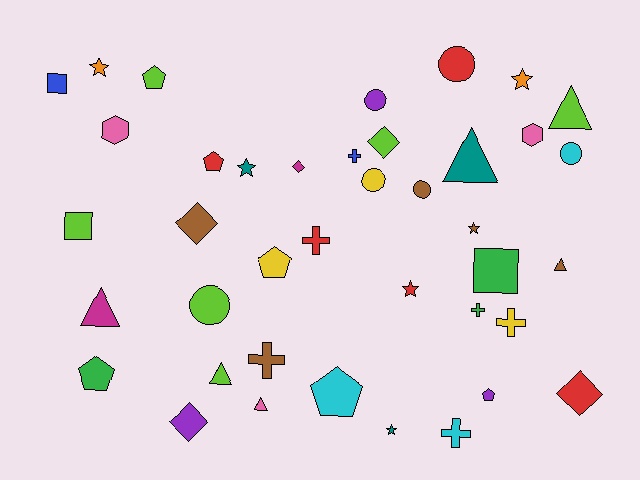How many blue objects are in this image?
There are 2 blue objects.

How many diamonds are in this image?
There are 5 diamonds.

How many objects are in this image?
There are 40 objects.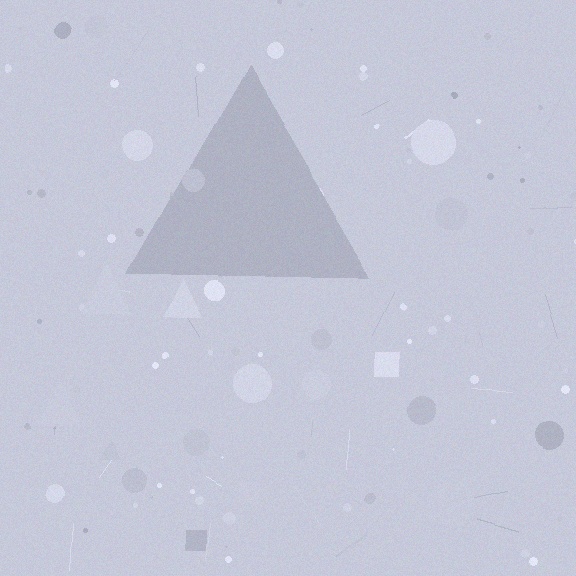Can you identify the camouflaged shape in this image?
The camouflaged shape is a triangle.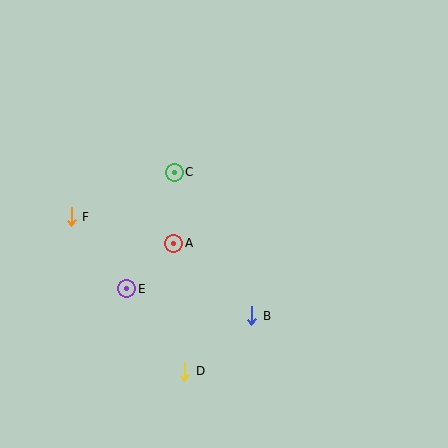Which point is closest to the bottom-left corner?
Point D is closest to the bottom-left corner.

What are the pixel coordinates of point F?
Point F is at (71, 217).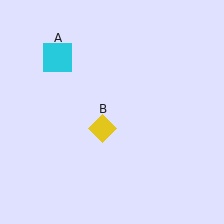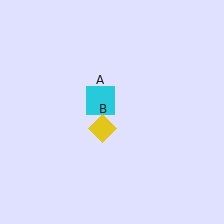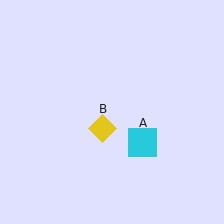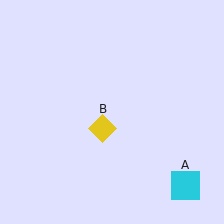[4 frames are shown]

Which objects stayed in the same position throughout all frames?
Yellow diamond (object B) remained stationary.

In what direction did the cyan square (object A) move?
The cyan square (object A) moved down and to the right.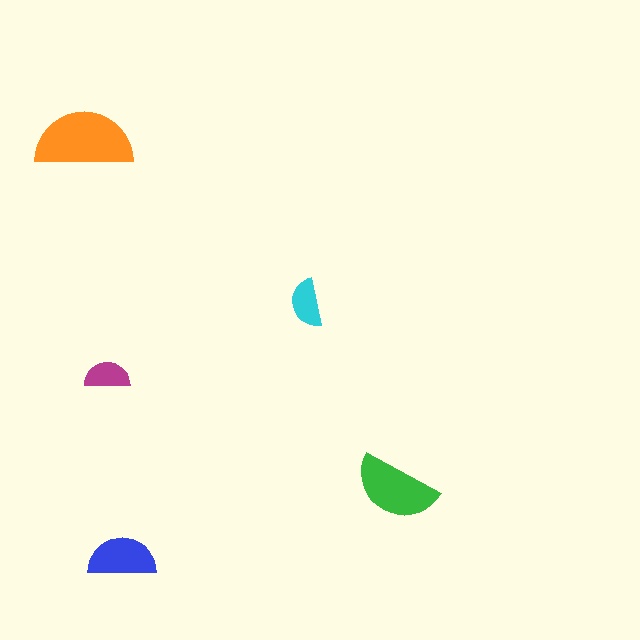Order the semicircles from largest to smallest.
the orange one, the green one, the blue one, the cyan one, the magenta one.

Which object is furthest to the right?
The green semicircle is rightmost.